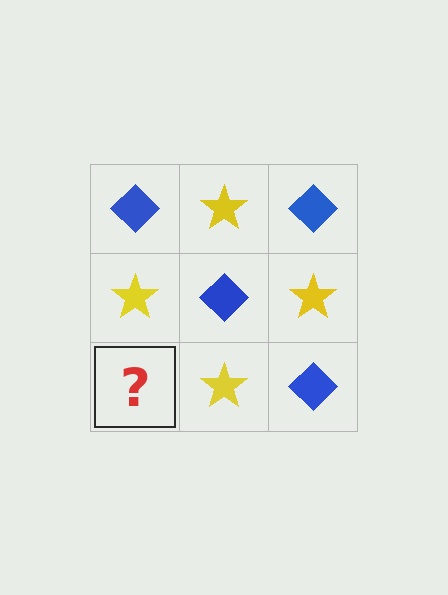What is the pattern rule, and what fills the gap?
The rule is that it alternates blue diamond and yellow star in a checkerboard pattern. The gap should be filled with a blue diamond.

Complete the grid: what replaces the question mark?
The question mark should be replaced with a blue diamond.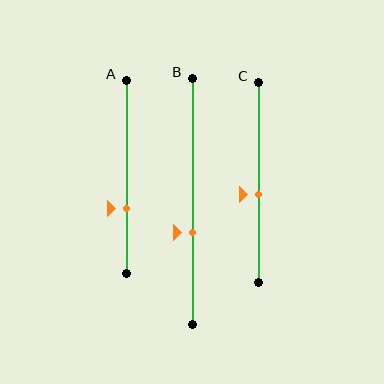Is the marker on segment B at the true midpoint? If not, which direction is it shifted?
No, the marker on segment B is shifted downward by about 13% of the segment length.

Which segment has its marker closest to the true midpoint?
Segment C has its marker closest to the true midpoint.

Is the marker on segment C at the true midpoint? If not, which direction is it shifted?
No, the marker on segment C is shifted downward by about 6% of the segment length.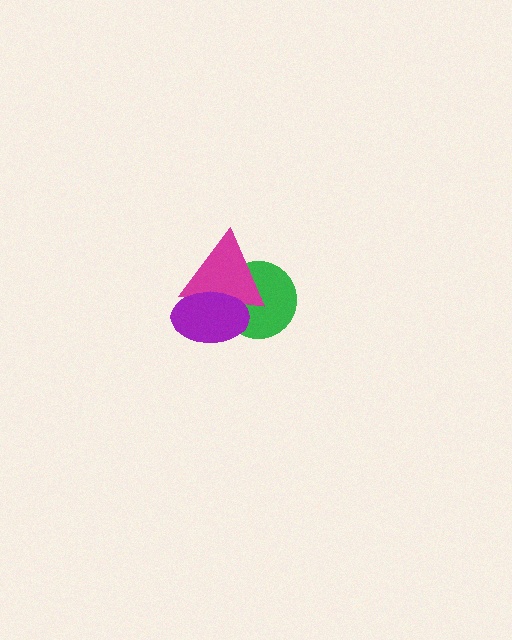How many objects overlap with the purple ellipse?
2 objects overlap with the purple ellipse.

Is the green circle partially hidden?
Yes, it is partially covered by another shape.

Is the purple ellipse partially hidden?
No, no other shape covers it.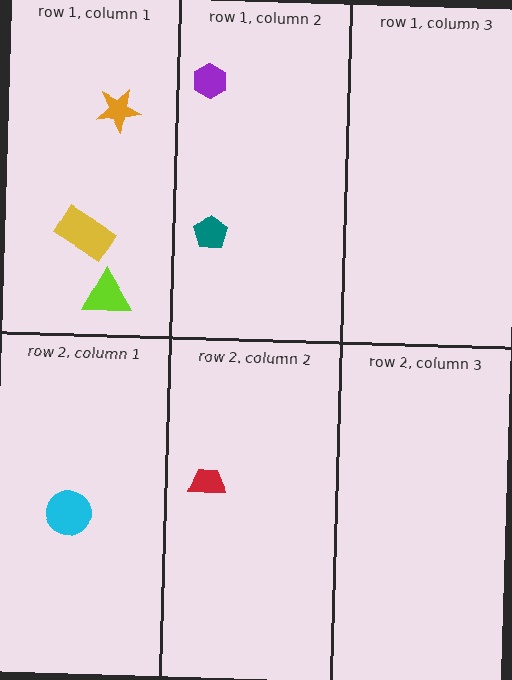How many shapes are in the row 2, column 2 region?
1.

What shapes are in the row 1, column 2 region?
The teal pentagon, the purple hexagon.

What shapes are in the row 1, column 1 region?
The yellow rectangle, the lime triangle, the orange star.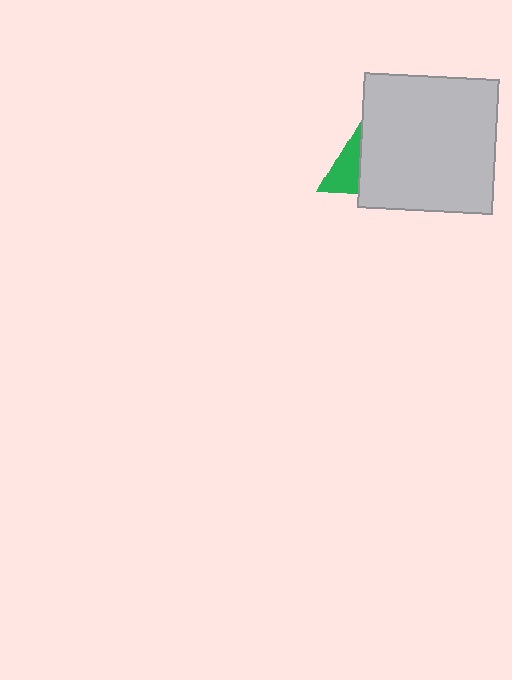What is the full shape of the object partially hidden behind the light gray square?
The partially hidden object is a green triangle.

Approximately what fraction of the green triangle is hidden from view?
Roughly 65% of the green triangle is hidden behind the light gray square.